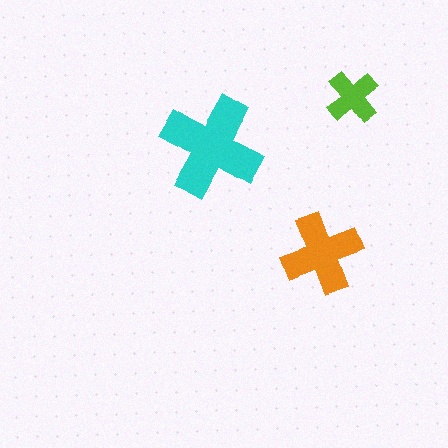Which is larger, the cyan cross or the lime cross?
The cyan one.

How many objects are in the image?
There are 3 objects in the image.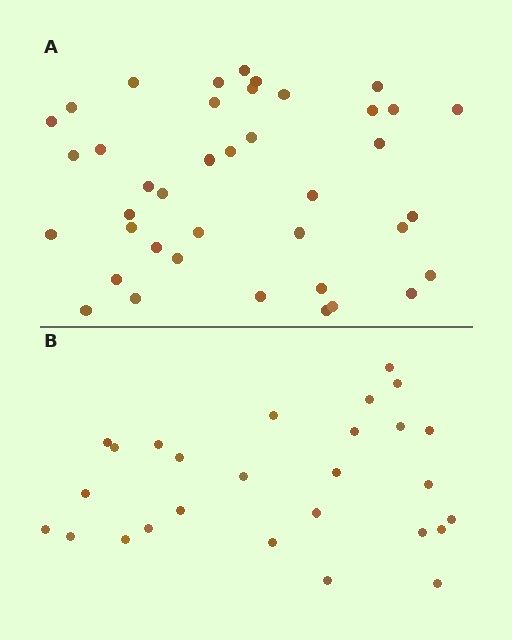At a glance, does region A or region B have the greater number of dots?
Region A (the top region) has more dots.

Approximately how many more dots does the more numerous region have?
Region A has approximately 15 more dots than region B.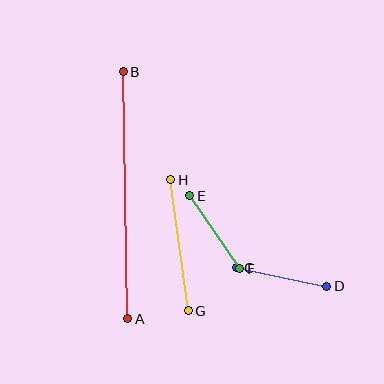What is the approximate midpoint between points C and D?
The midpoint is at approximately (282, 277) pixels.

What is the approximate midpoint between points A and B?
The midpoint is at approximately (126, 195) pixels.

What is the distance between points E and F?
The distance is approximately 88 pixels.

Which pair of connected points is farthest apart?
Points A and B are farthest apart.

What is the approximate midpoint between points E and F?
The midpoint is at approximately (215, 232) pixels.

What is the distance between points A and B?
The distance is approximately 247 pixels.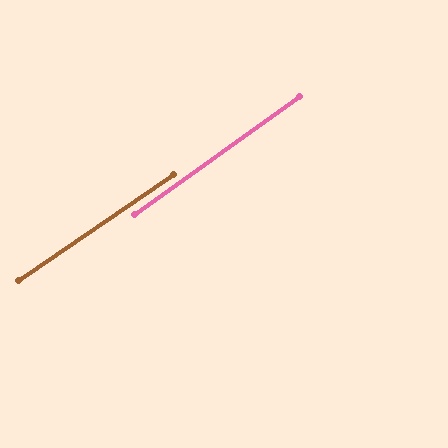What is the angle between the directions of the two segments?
Approximately 1 degree.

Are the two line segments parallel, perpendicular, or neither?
Parallel — their directions differ by only 1.1°.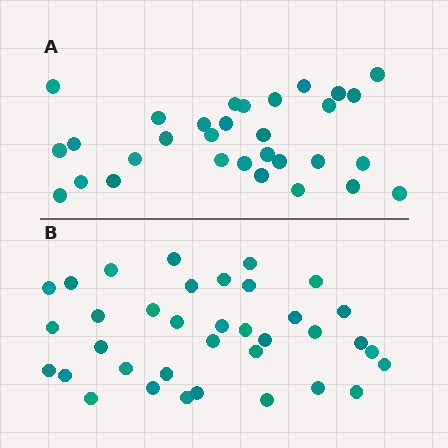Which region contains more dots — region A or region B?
Region B (the bottom region) has more dots.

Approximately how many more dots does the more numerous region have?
Region B has about 5 more dots than region A.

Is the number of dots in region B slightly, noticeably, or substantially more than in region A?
Region B has only slightly more — the two regions are fairly close. The ratio is roughly 1.2 to 1.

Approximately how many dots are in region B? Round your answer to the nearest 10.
About 40 dots. (The exact count is 36, which rounds to 40.)